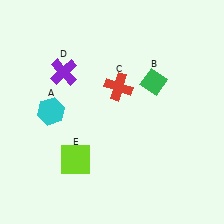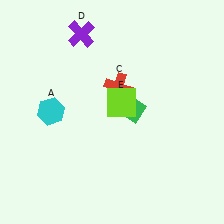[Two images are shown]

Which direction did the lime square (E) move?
The lime square (E) moved up.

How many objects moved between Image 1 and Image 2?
3 objects moved between the two images.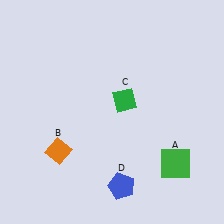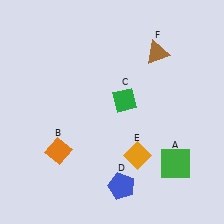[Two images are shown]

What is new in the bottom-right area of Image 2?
An orange diamond (E) was added in the bottom-right area of Image 2.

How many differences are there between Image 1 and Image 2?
There are 2 differences between the two images.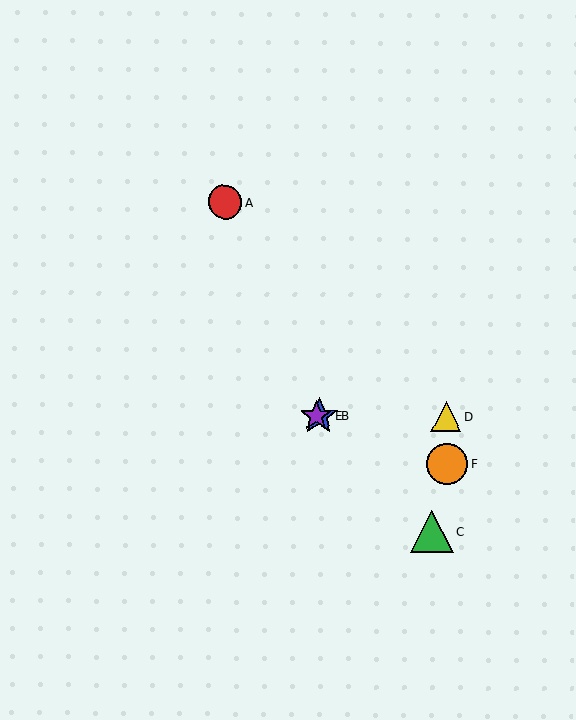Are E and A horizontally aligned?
No, E is at y≈416 and A is at y≈202.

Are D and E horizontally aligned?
Yes, both are at y≈417.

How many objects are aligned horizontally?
3 objects (B, D, E) are aligned horizontally.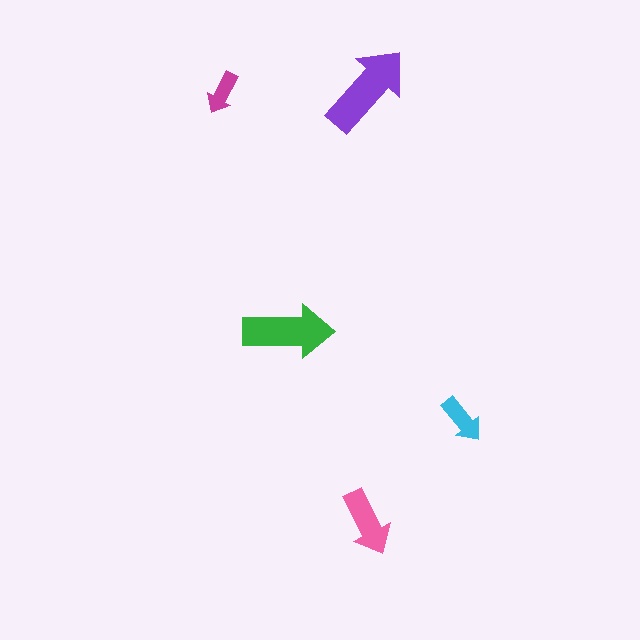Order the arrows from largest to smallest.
the purple one, the green one, the pink one, the cyan one, the magenta one.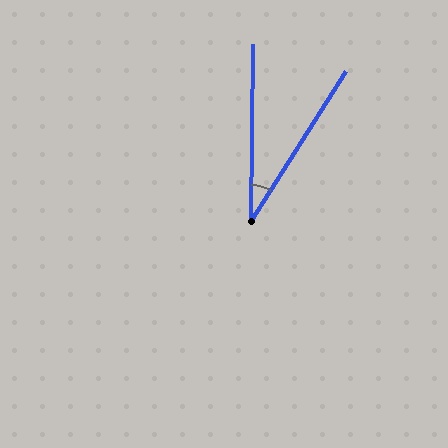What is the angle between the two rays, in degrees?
Approximately 32 degrees.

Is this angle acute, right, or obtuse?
It is acute.